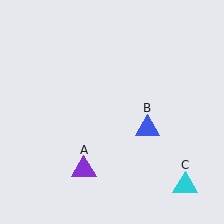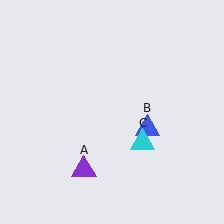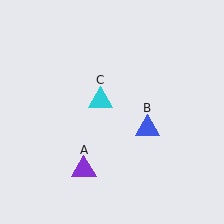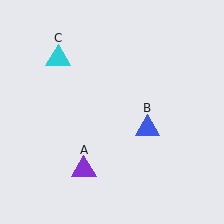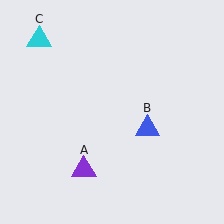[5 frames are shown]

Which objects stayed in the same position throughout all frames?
Purple triangle (object A) and blue triangle (object B) remained stationary.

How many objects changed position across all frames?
1 object changed position: cyan triangle (object C).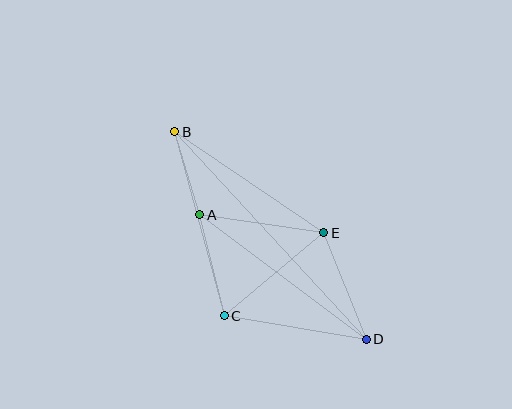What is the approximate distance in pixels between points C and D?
The distance between C and D is approximately 144 pixels.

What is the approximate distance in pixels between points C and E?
The distance between C and E is approximately 129 pixels.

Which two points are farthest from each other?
Points B and D are farthest from each other.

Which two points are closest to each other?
Points A and B are closest to each other.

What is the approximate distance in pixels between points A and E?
The distance between A and E is approximately 125 pixels.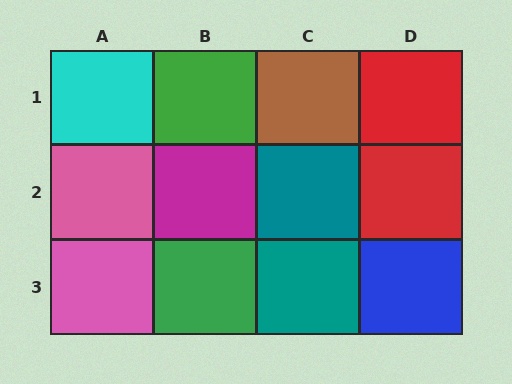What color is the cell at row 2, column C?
Teal.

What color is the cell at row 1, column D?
Red.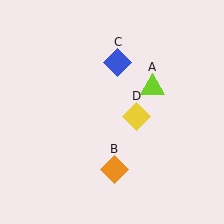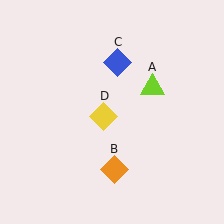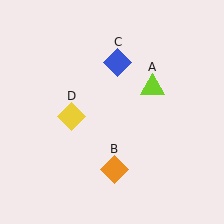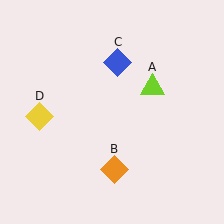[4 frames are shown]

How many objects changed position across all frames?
1 object changed position: yellow diamond (object D).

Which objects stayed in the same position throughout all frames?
Lime triangle (object A) and orange diamond (object B) and blue diamond (object C) remained stationary.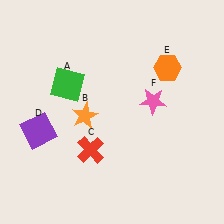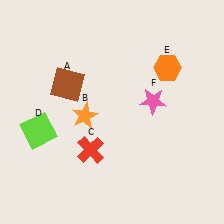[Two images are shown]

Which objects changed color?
A changed from green to brown. D changed from purple to lime.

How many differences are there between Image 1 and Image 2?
There are 2 differences between the two images.